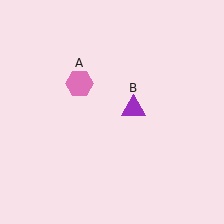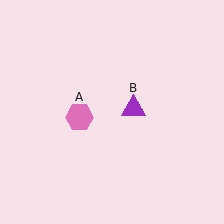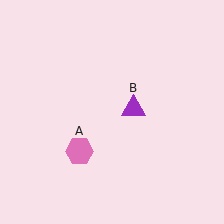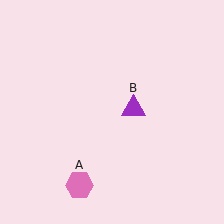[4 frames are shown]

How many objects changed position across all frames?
1 object changed position: pink hexagon (object A).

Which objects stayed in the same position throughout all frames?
Purple triangle (object B) remained stationary.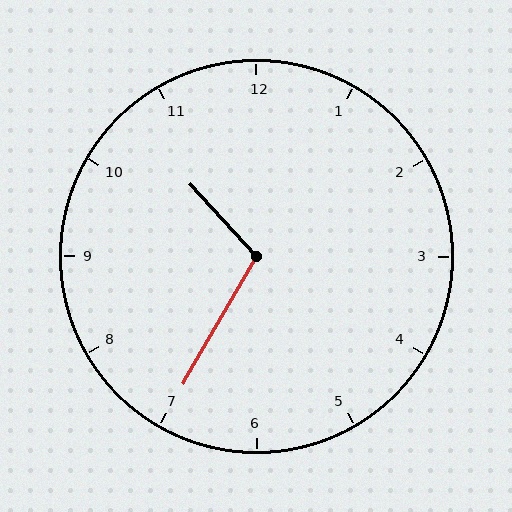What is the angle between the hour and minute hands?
Approximately 108 degrees.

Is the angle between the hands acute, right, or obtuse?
It is obtuse.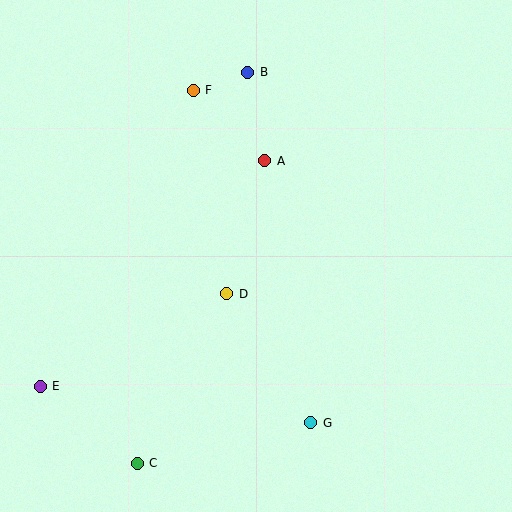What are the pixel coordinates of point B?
Point B is at (248, 72).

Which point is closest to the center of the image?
Point D at (227, 294) is closest to the center.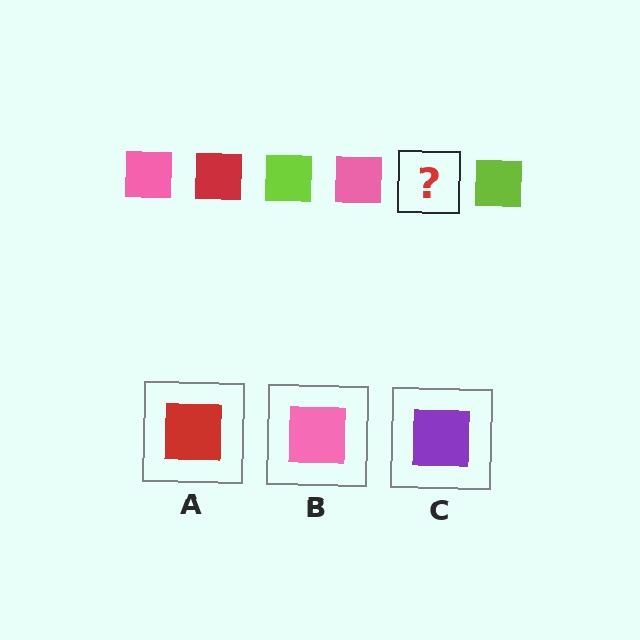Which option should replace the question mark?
Option A.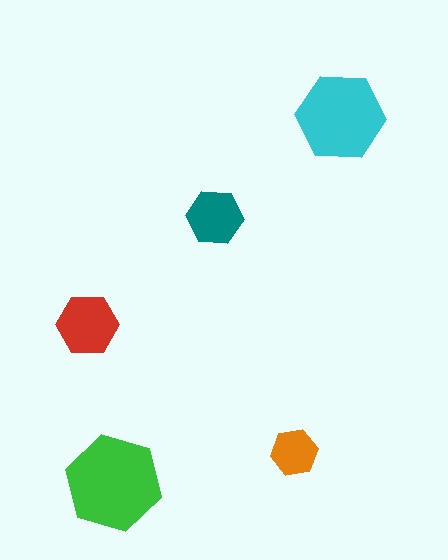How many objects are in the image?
There are 5 objects in the image.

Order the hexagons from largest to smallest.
the green one, the cyan one, the red one, the teal one, the orange one.